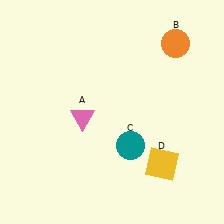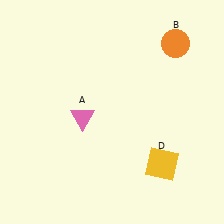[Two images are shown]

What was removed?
The teal circle (C) was removed in Image 2.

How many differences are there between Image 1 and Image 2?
There is 1 difference between the two images.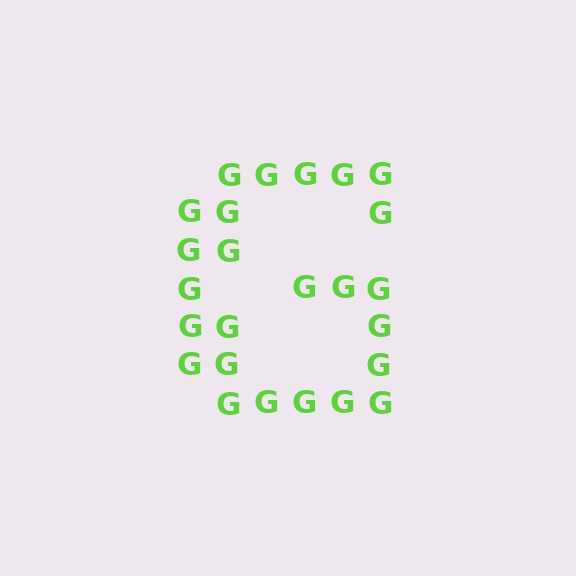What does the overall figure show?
The overall figure shows the letter G.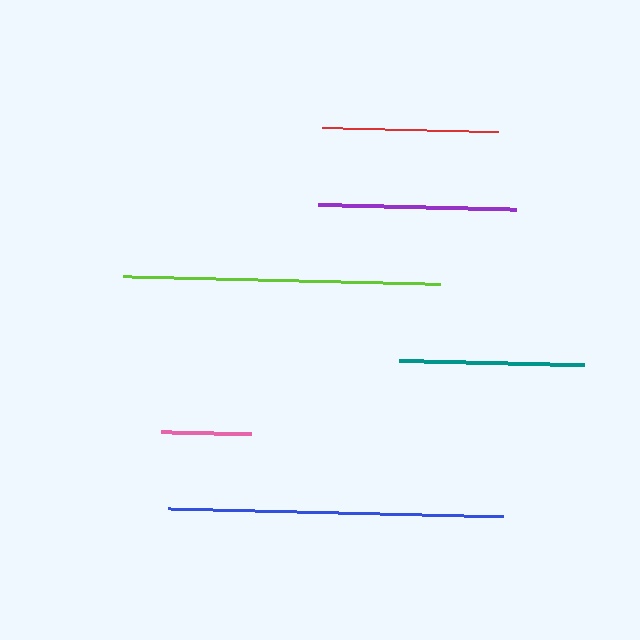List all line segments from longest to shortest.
From longest to shortest: blue, lime, purple, teal, red, pink.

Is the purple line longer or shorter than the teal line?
The purple line is longer than the teal line.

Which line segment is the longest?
The blue line is the longest at approximately 336 pixels.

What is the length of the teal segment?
The teal segment is approximately 185 pixels long.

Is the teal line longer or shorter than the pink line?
The teal line is longer than the pink line.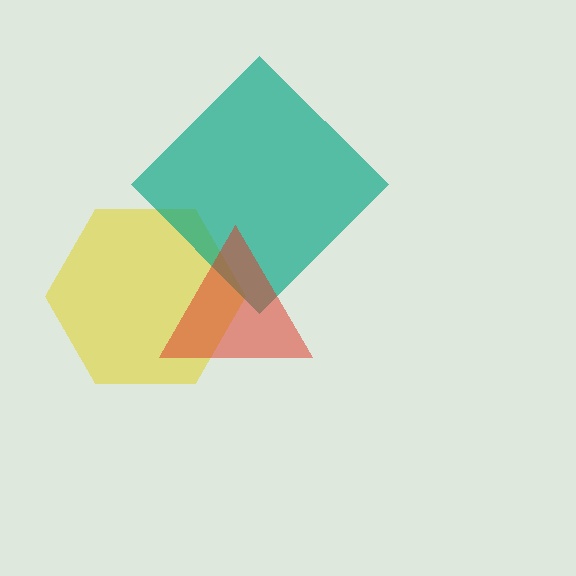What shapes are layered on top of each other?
The layered shapes are: a yellow hexagon, a teal diamond, a red triangle.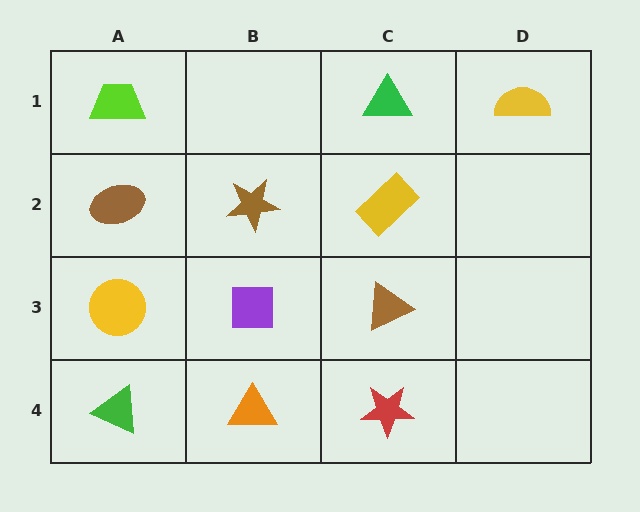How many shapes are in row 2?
3 shapes.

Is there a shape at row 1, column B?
No, that cell is empty.